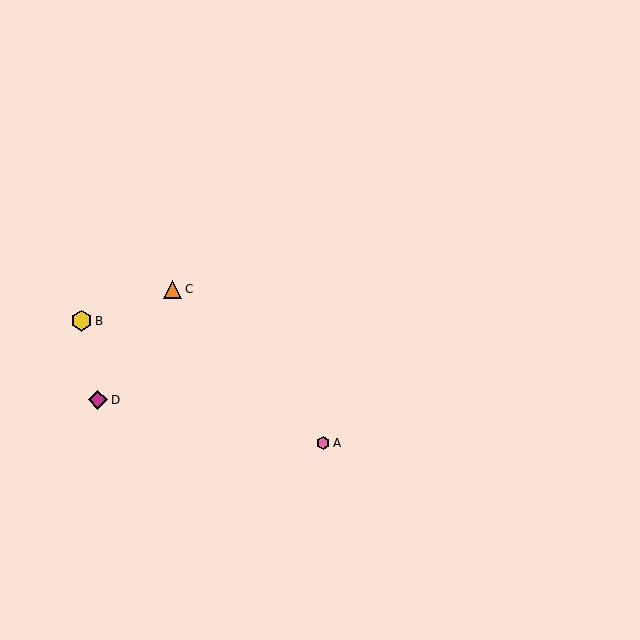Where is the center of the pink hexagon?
The center of the pink hexagon is at (323, 443).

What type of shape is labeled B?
Shape B is a yellow hexagon.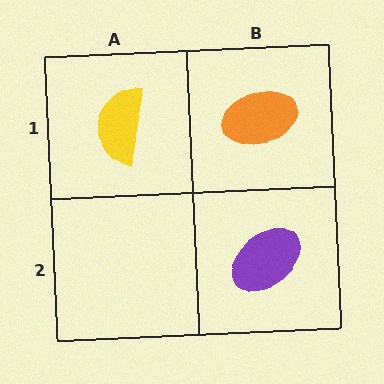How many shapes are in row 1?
2 shapes.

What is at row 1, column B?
An orange ellipse.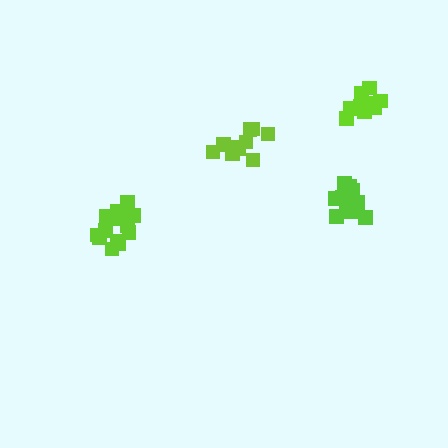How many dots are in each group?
Group 1: 9 dots, Group 2: 12 dots, Group 3: 10 dots, Group 4: 15 dots (46 total).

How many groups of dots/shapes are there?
There are 4 groups.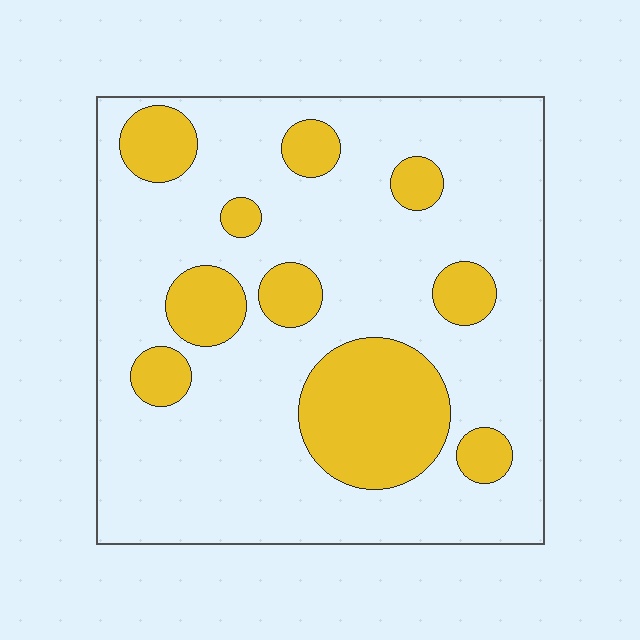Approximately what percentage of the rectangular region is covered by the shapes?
Approximately 25%.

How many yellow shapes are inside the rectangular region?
10.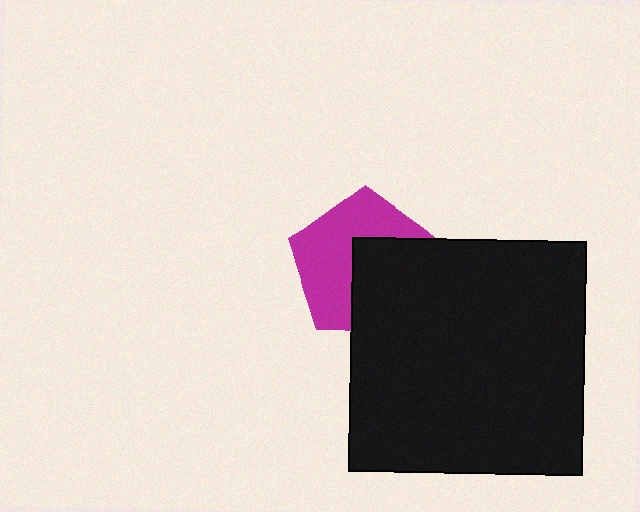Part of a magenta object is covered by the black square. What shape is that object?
It is a pentagon.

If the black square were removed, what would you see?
You would see the complete magenta pentagon.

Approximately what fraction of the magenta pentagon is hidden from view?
Roughly 46% of the magenta pentagon is hidden behind the black square.